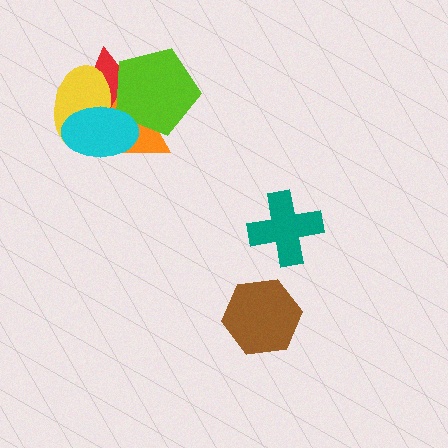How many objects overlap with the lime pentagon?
4 objects overlap with the lime pentagon.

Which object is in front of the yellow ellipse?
The cyan ellipse is in front of the yellow ellipse.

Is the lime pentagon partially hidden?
Yes, it is partially covered by another shape.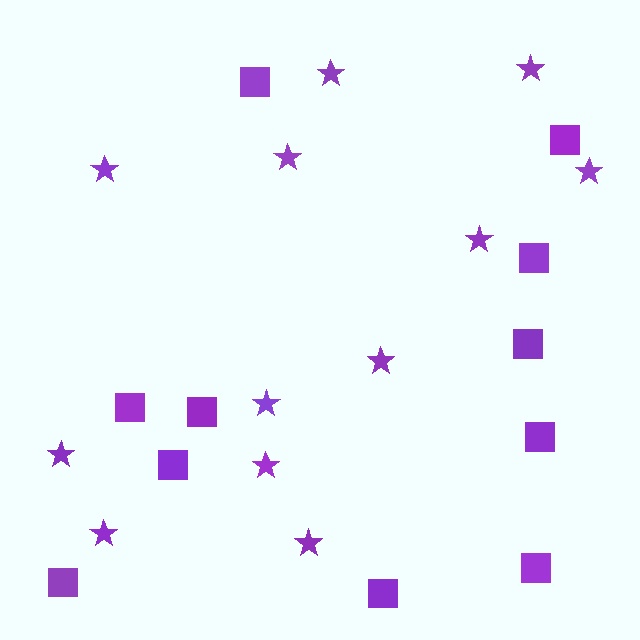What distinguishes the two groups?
There are 2 groups: one group of stars (12) and one group of squares (11).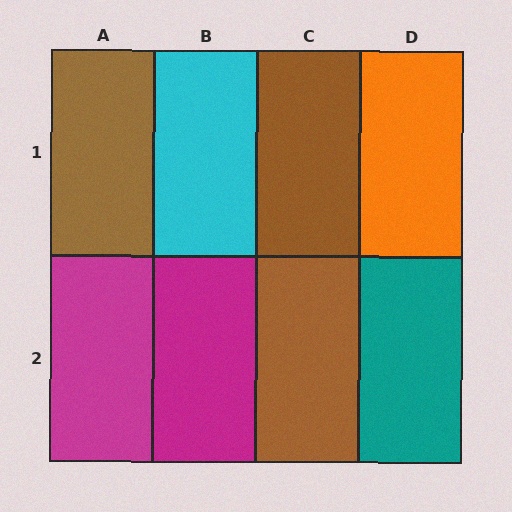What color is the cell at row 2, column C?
Brown.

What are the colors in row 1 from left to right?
Brown, cyan, brown, orange.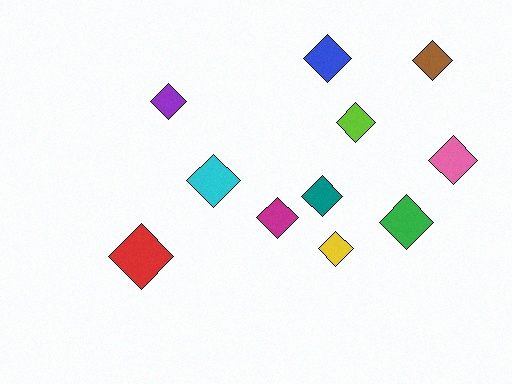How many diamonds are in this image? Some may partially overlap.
There are 11 diamonds.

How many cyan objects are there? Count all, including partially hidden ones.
There is 1 cyan object.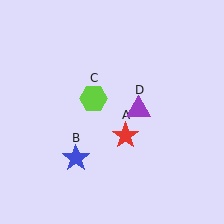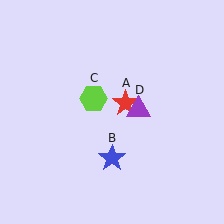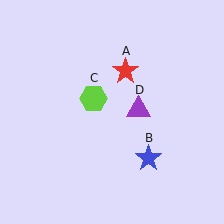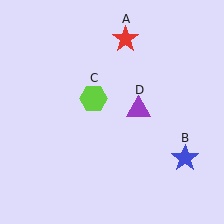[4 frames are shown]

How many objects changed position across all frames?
2 objects changed position: red star (object A), blue star (object B).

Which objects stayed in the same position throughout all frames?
Lime hexagon (object C) and purple triangle (object D) remained stationary.